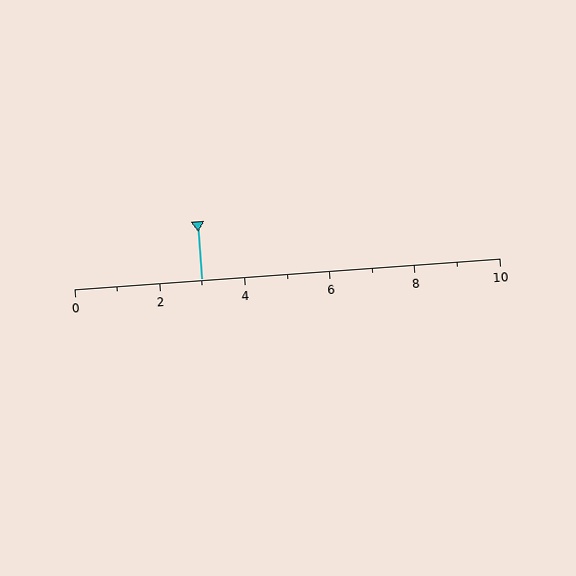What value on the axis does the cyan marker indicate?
The marker indicates approximately 3.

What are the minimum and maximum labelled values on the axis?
The axis runs from 0 to 10.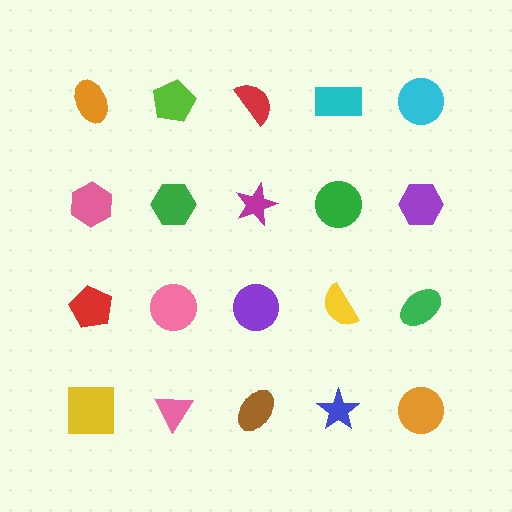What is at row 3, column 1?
A red pentagon.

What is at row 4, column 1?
A yellow square.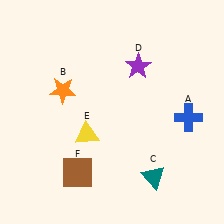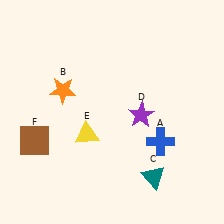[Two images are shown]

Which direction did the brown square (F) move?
The brown square (F) moved left.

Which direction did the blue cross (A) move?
The blue cross (A) moved left.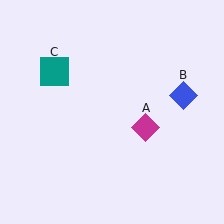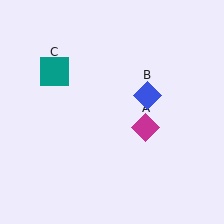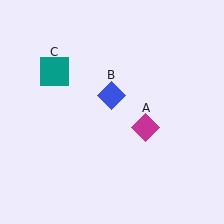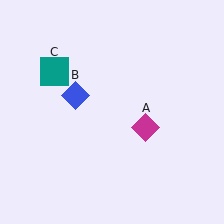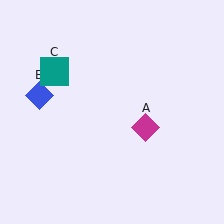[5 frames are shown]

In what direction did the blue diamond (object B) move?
The blue diamond (object B) moved left.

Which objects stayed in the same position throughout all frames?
Magenta diamond (object A) and teal square (object C) remained stationary.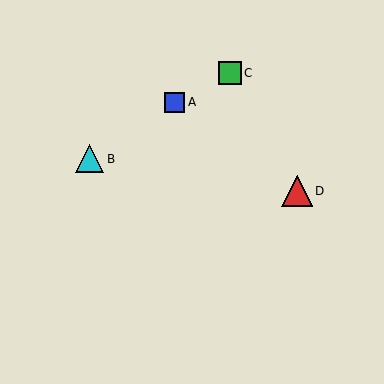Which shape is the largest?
The red triangle (labeled D) is the largest.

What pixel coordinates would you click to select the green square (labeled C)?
Click at (230, 73) to select the green square C.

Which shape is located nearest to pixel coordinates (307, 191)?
The red triangle (labeled D) at (297, 191) is nearest to that location.